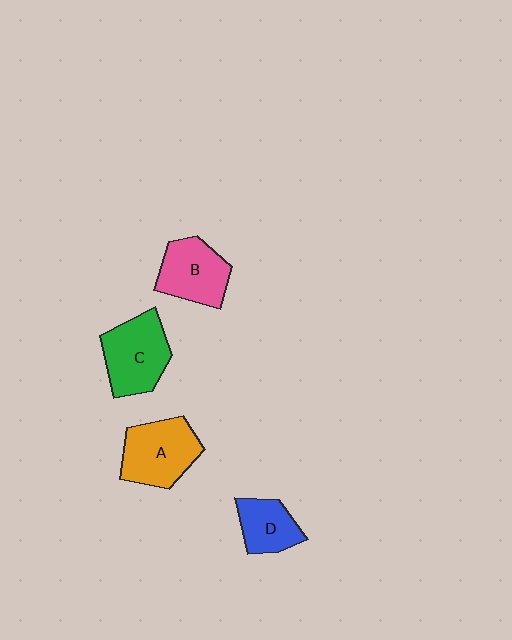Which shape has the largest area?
Shape A (orange).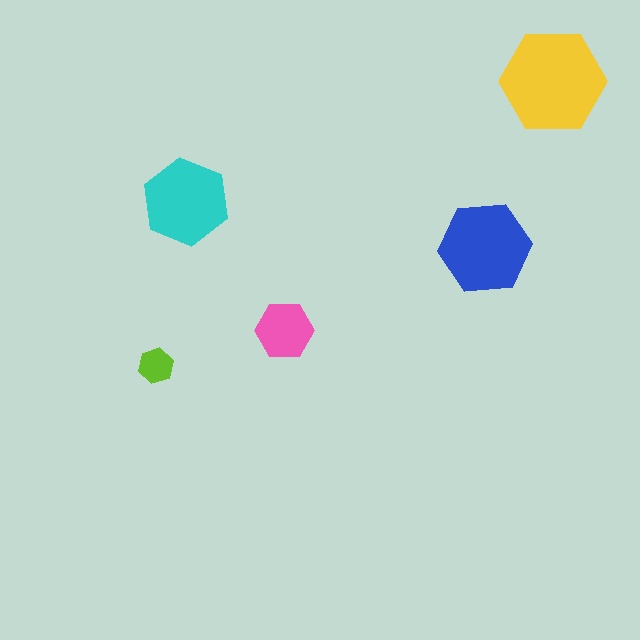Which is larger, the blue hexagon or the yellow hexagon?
The yellow one.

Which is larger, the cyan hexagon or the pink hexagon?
The cyan one.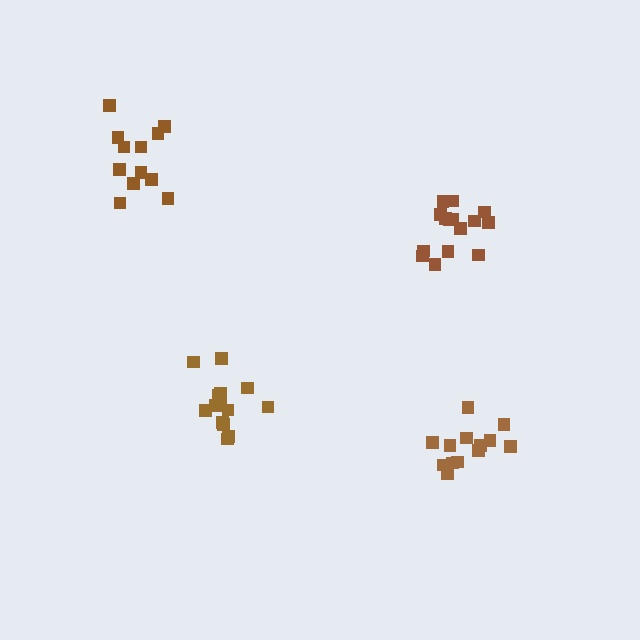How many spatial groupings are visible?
There are 4 spatial groupings.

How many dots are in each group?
Group 1: 14 dots, Group 2: 13 dots, Group 3: 15 dots, Group 4: 12 dots (54 total).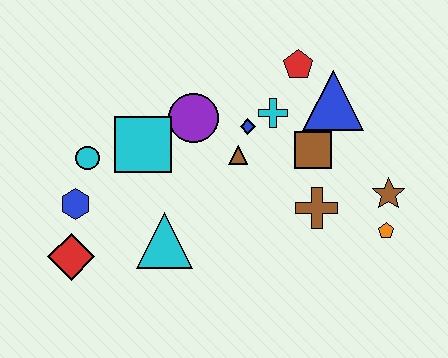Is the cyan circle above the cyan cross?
No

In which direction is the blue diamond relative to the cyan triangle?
The blue diamond is above the cyan triangle.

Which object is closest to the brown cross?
The brown square is closest to the brown cross.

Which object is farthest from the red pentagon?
The red diamond is farthest from the red pentagon.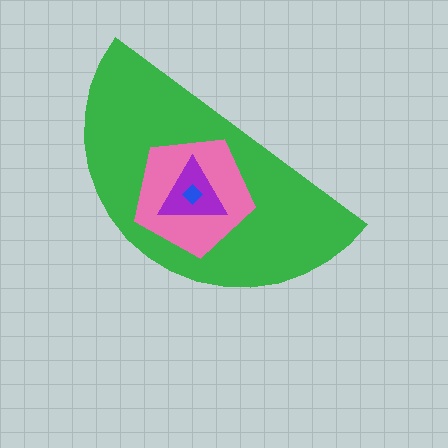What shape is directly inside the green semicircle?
The pink pentagon.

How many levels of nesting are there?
4.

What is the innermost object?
The blue diamond.